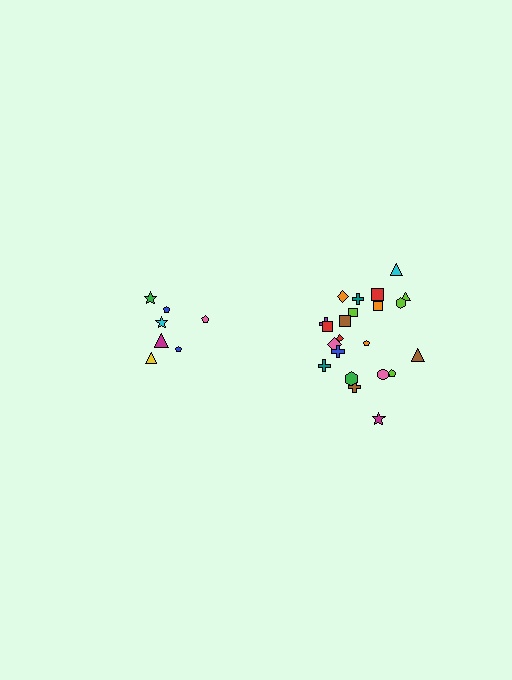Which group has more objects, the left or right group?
The right group.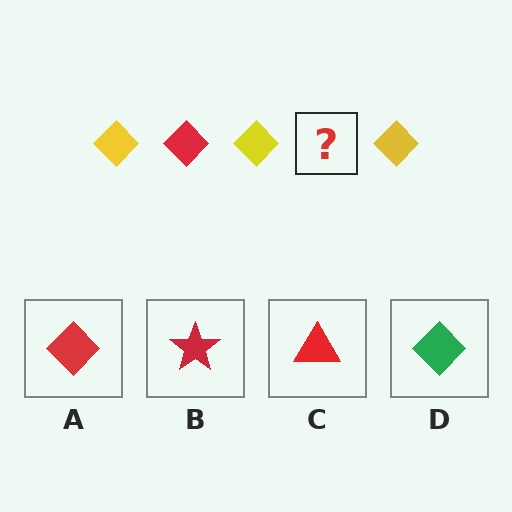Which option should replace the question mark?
Option A.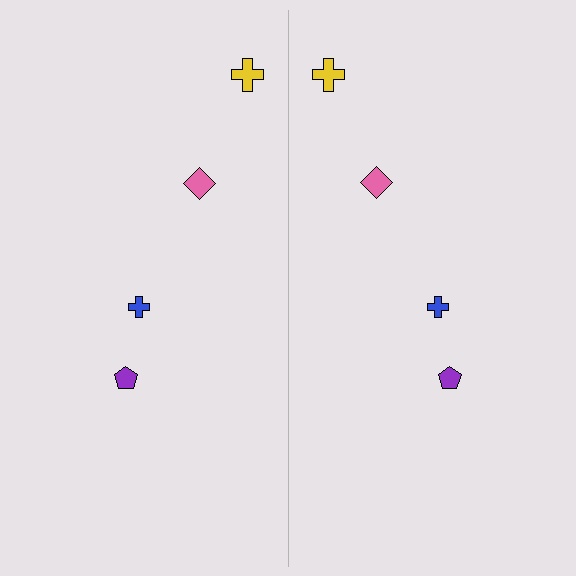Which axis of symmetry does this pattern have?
The pattern has a vertical axis of symmetry running through the center of the image.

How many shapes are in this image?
There are 8 shapes in this image.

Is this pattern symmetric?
Yes, this pattern has bilateral (reflection) symmetry.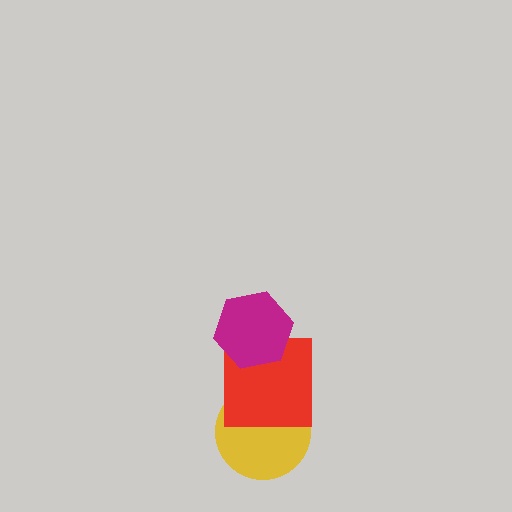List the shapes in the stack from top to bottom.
From top to bottom: the magenta hexagon, the red square, the yellow circle.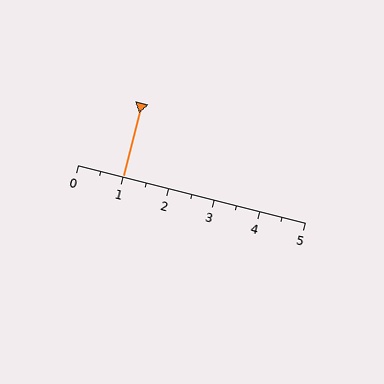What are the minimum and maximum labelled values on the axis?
The axis runs from 0 to 5.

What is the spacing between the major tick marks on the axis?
The major ticks are spaced 1 apart.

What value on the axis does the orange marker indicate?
The marker indicates approximately 1.